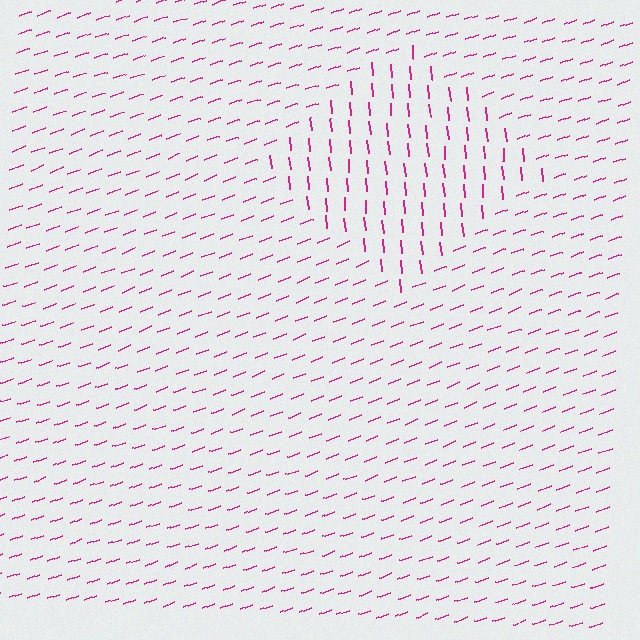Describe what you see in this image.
The image is filled with small magenta line segments. A diamond region in the image has lines oriented differently from the surrounding lines, creating a visible texture boundary.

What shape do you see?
I see a diamond.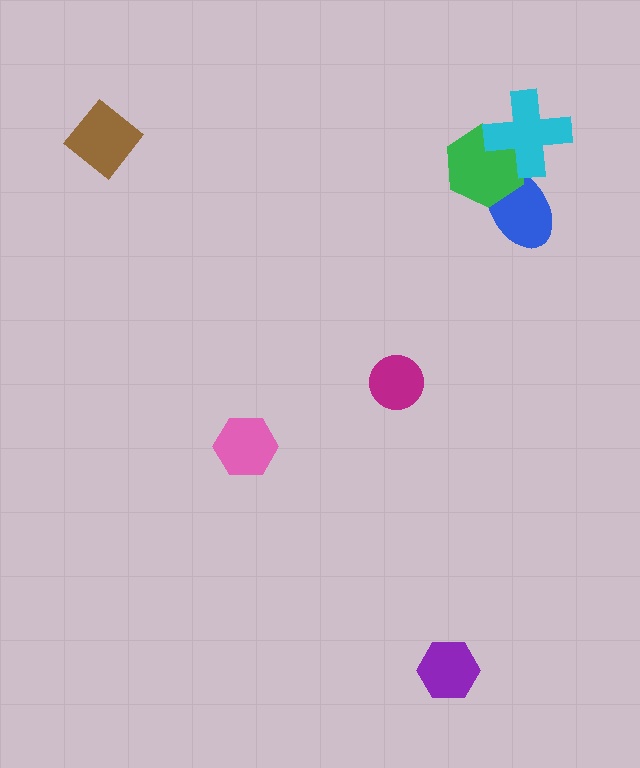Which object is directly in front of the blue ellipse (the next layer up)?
The green hexagon is directly in front of the blue ellipse.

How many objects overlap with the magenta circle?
0 objects overlap with the magenta circle.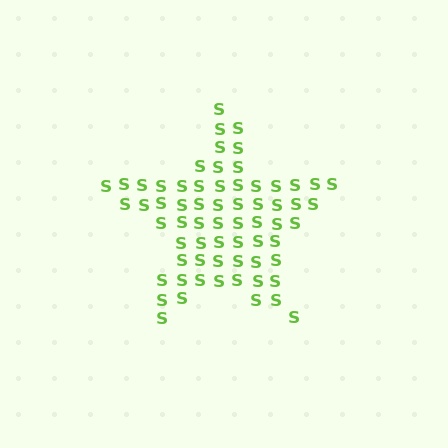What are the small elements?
The small elements are letter S's.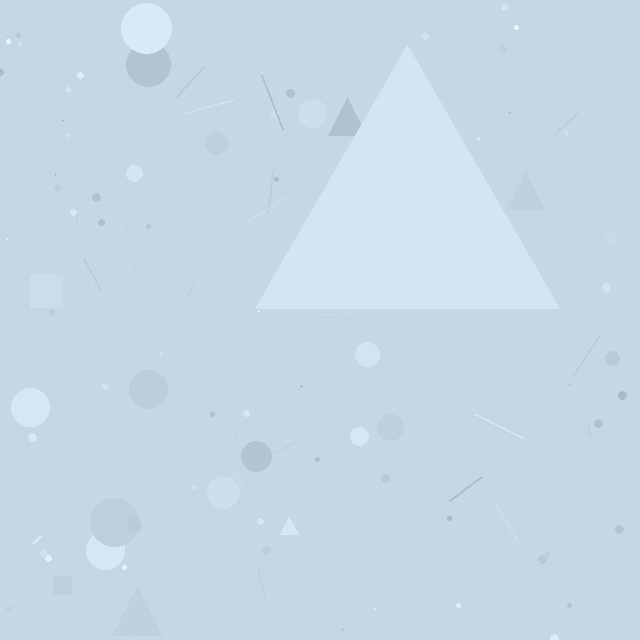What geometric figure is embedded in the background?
A triangle is embedded in the background.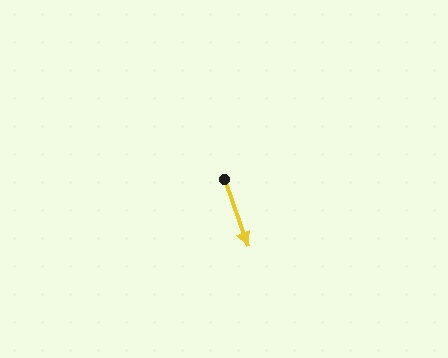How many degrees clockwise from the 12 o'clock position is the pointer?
Approximately 160 degrees.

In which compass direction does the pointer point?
South.